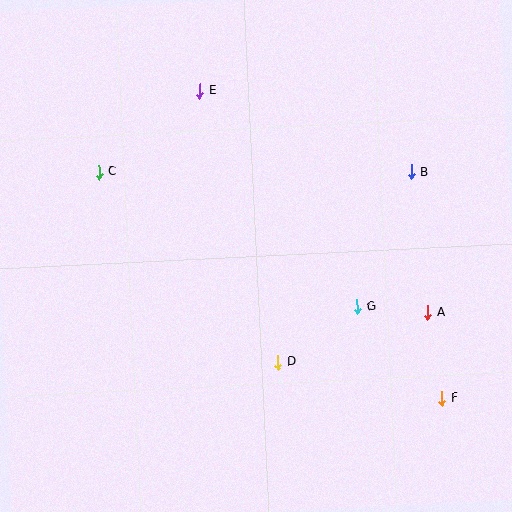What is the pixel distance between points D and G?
The distance between D and G is 97 pixels.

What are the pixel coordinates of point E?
Point E is at (200, 91).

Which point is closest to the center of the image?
Point D at (278, 362) is closest to the center.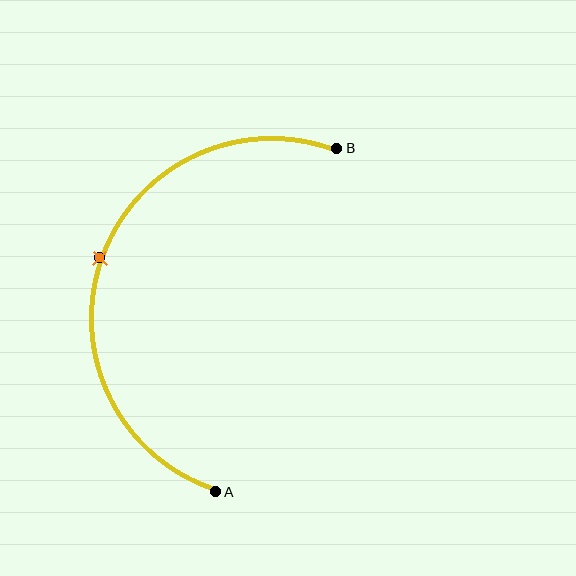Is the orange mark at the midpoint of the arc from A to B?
Yes. The orange mark lies on the arc at equal arc-length from both A and B — it is the arc midpoint.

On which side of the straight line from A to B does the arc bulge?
The arc bulges to the left of the straight line connecting A and B.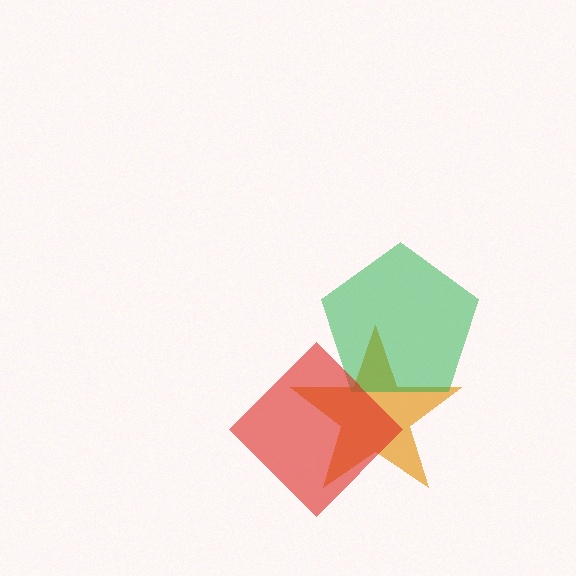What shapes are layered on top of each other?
The layered shapes are: an orange star, a green pentagon, a red diamond.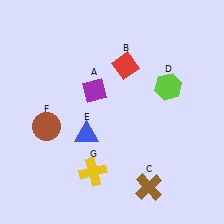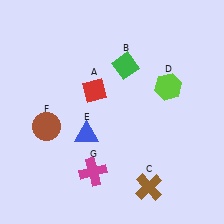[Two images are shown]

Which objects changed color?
A changed from purple to red. B changed from red to green. G changed from yellow to magenta.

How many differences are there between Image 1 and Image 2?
There are 3 differences between the two images.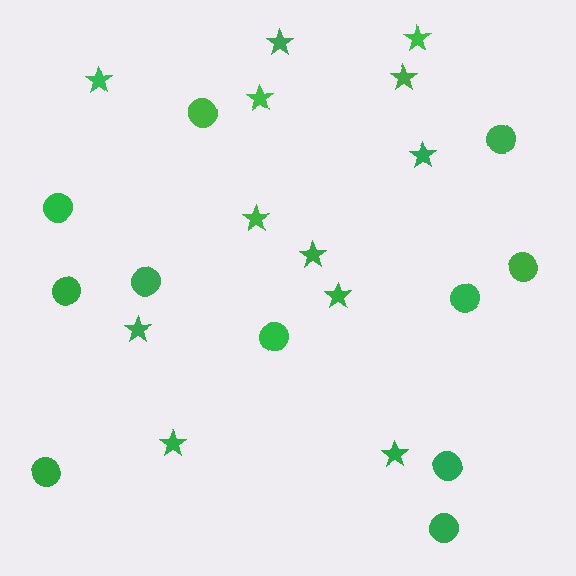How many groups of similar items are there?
There are 2 groups: one group of stars (12) and one group of circles (11).